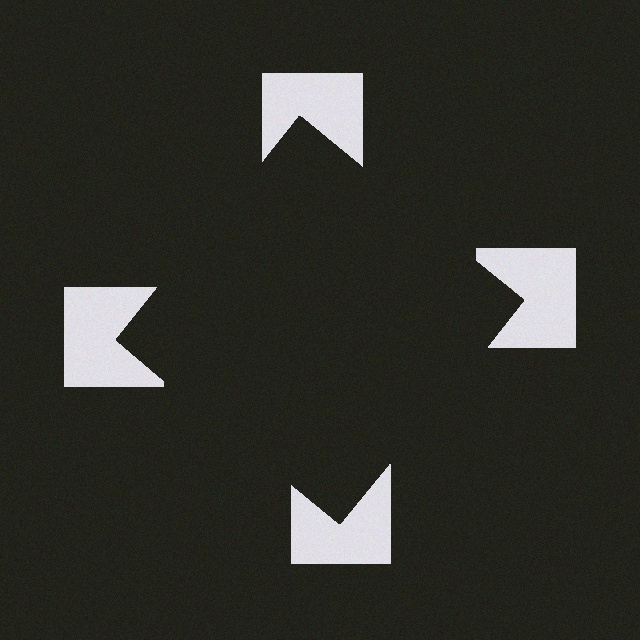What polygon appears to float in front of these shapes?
An illusory square — its edges are inferred from the aligned wedge cuts in the notched squares, not physically drawn.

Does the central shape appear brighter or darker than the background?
It typically appears slightly darker than the background, even though no actual brightness change is drawn.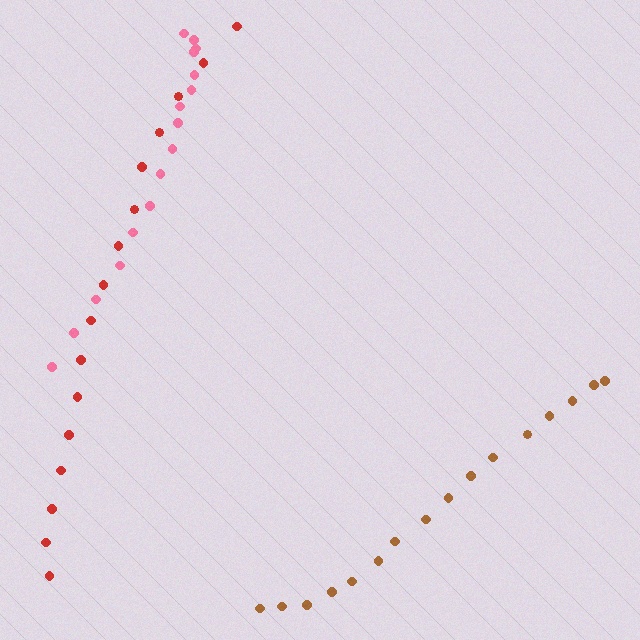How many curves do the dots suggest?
There are 3 distinct paths.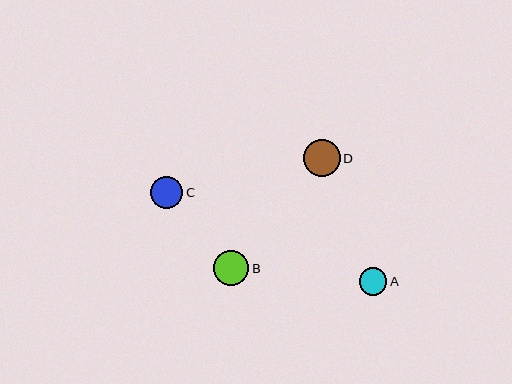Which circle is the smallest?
Circle A is the smallest with a size of approximately 28 pixels.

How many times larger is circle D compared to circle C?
Circle D is approximately 1.1 times the size of circle C.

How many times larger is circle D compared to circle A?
Circle D is approximately 1.3 times the size of circle A.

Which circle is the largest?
Circle D is the largest with a size of approximately 37 pixels.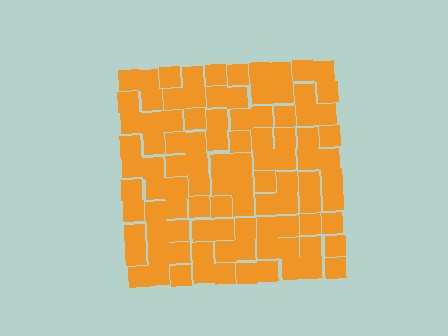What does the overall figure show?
The overall figure shows a square.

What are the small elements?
The small elements are squares.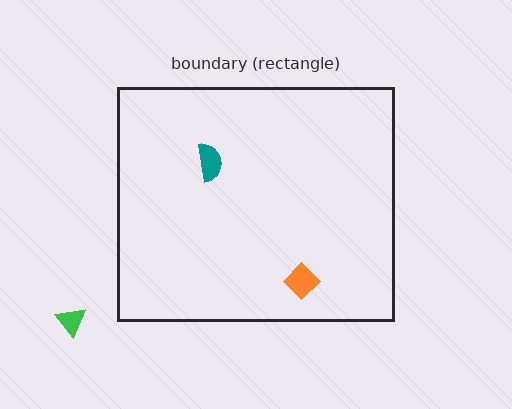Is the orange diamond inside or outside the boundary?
Inside.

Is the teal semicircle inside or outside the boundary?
Inside.